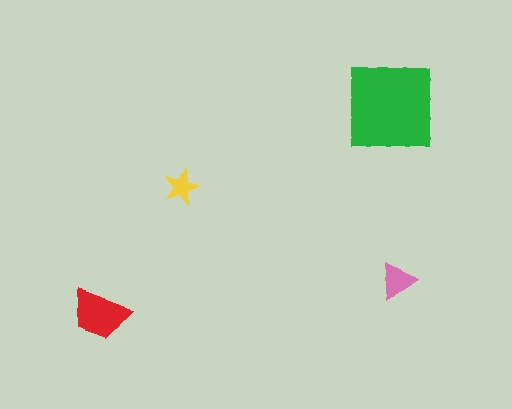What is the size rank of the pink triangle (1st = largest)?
3rd.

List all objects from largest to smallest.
The green square, the red trapezoid, the pink triangle, the yellow star.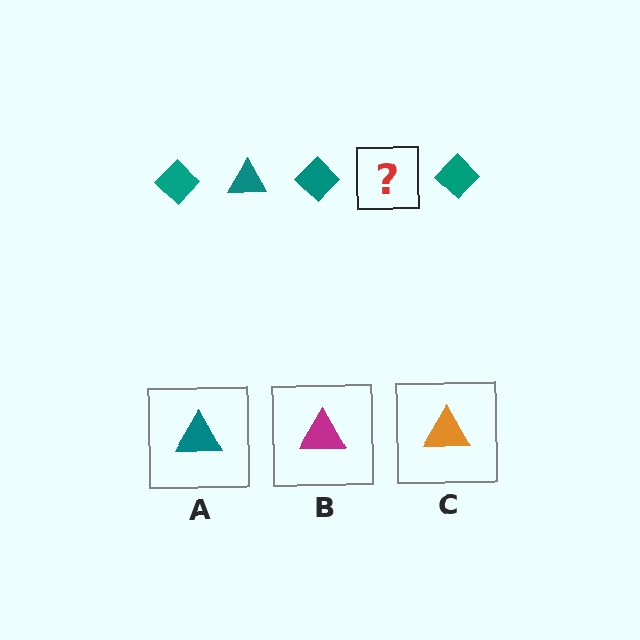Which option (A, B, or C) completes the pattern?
A.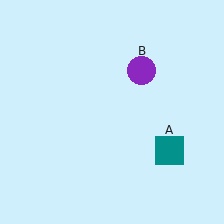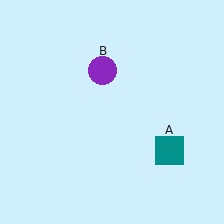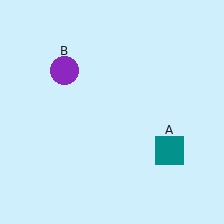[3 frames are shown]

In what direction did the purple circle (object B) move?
The purple circle (object B) moved left.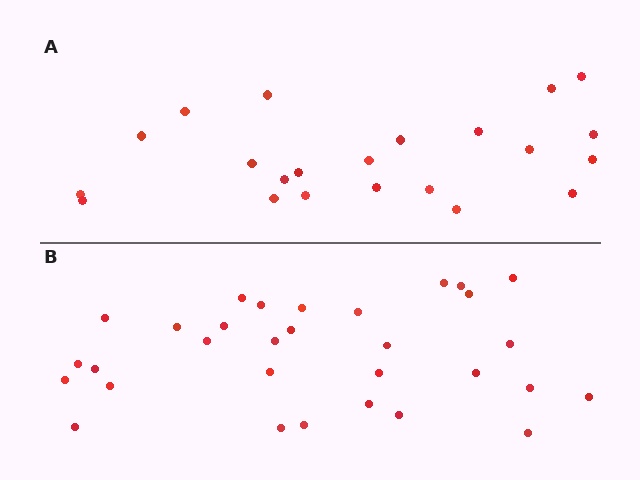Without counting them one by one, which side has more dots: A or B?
Region B (the bottom region) has more dots.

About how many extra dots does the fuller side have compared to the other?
Region B has roughly 8 or so more dots than region A.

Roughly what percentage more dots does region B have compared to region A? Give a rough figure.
About 40% more.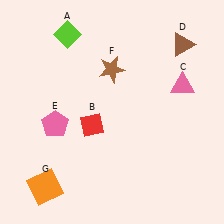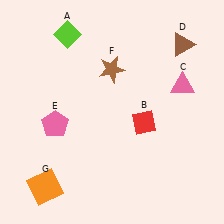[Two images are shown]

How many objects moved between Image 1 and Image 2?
1 object moved between the two images.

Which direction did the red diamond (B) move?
The red diamond (B) moved right.